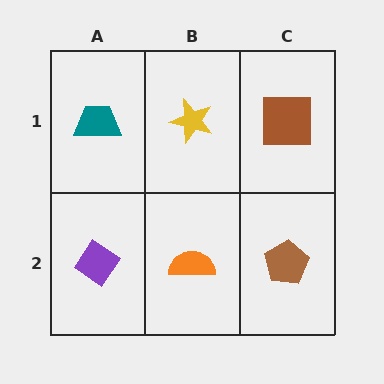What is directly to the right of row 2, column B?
A brown pentagon.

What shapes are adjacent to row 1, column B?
An orange semicircle (row 2, column B), a teal trapezoid (row 1, column A), a brown square (row 1, column C).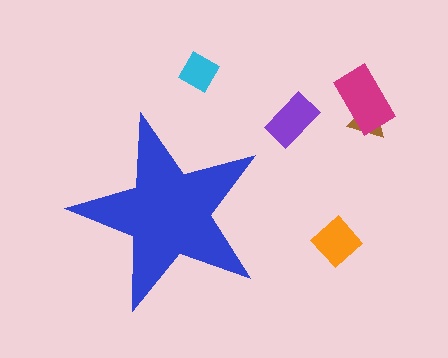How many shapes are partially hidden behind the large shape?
0 shapes are partially hidden.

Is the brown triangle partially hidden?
No, the brown triangle is fully visible.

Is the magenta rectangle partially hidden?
No, the magenta rectangle is fully visible.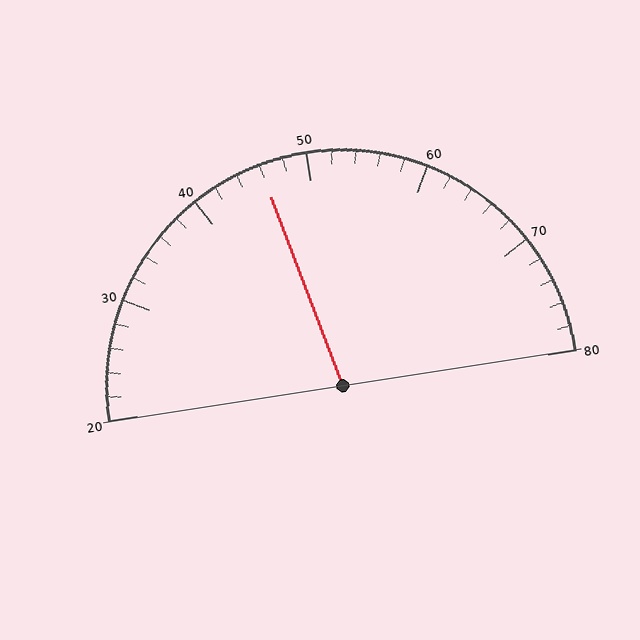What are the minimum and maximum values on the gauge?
The gauge ranges from 20 to 80.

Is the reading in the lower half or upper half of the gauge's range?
The reading is in the lower half of the range (20 to 80).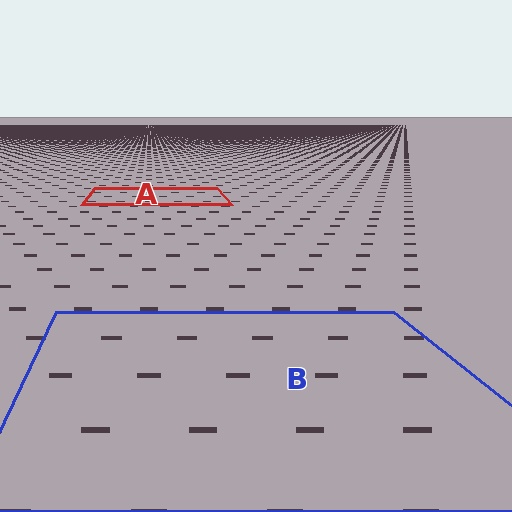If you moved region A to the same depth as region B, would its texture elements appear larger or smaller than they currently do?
They would appear larger. At a closer depth, the same texture elements are projected at a bigger on-screen size.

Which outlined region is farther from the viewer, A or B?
Region A is farther from the viewer — the texture elements inside it appear smaller and more densely packed.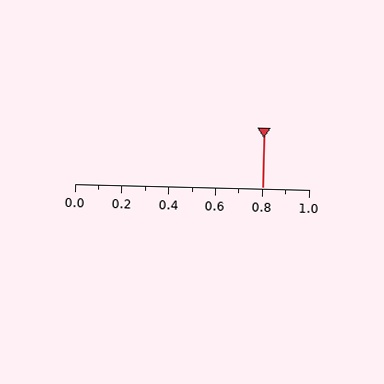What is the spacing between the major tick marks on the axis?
The major ticks are spaced 0.2 apart.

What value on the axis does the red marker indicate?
The marker indicates approximately 0.8.